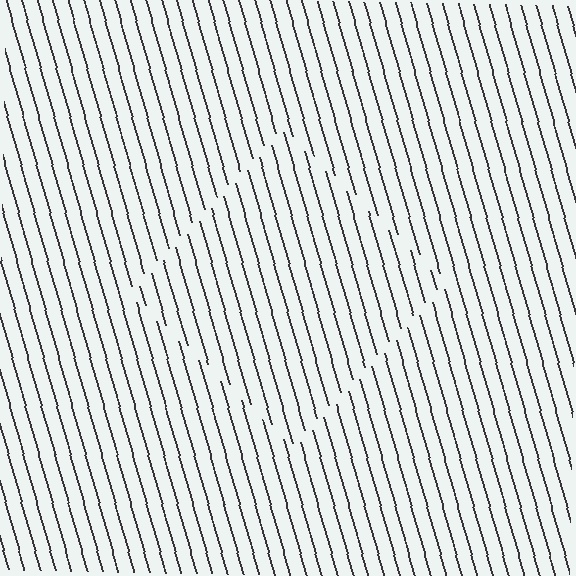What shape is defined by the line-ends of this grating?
An illusory square. The interior of the shape contains the same grating, shifted by half a period — the contour is defined by the phase discontinuity where line-ends from the inner and outer gratings abut.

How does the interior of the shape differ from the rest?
The interior of the shape contains the same grating, shifted by half a period — the contour is defined by the phase discontinuity where line-ends from the inner and outer gratings abut.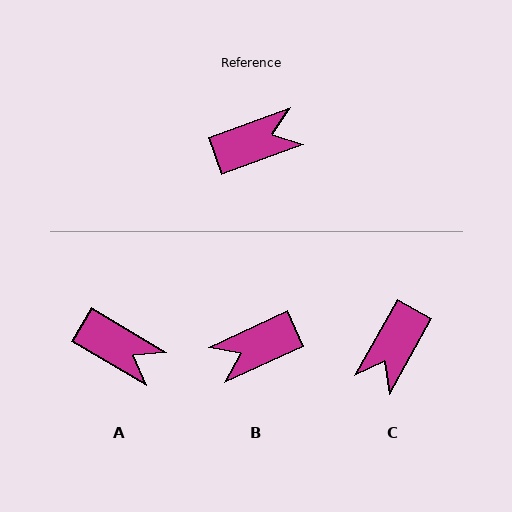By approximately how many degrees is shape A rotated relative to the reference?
Approximately 51 degrees clockwise.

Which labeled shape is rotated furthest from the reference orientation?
B, about 175 degrees away.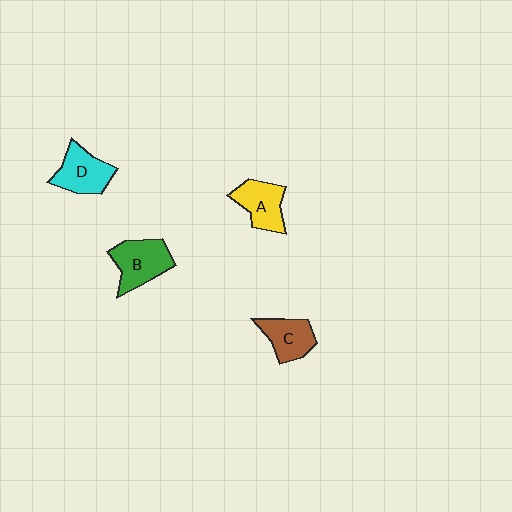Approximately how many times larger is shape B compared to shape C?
Approximately 1.3 times.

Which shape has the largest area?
Shape B (green).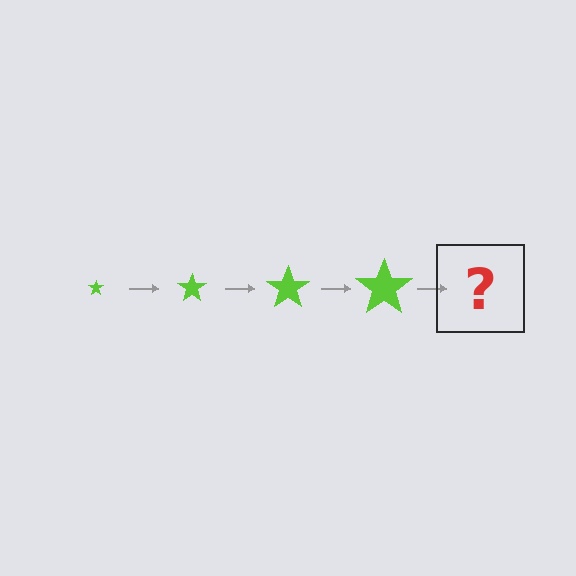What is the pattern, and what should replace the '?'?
The pattern is that the star gets progressively larger each step. The '?' should be a lime star, larger than the previous one.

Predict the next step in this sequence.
The next step is a lime star, larger than the previous one.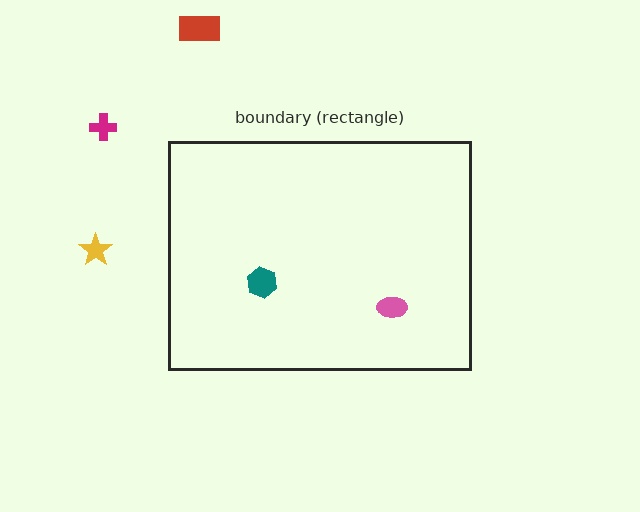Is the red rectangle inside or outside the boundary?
Outside.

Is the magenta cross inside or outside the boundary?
Outside.